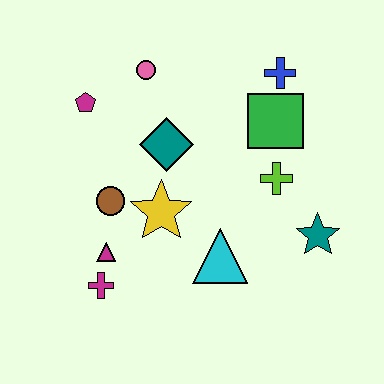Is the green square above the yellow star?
Yes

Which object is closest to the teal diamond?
The yellow star is closest to the teal diamond.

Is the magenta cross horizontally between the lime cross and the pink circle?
No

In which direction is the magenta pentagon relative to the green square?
The magenta pentagon is to the left of the green square.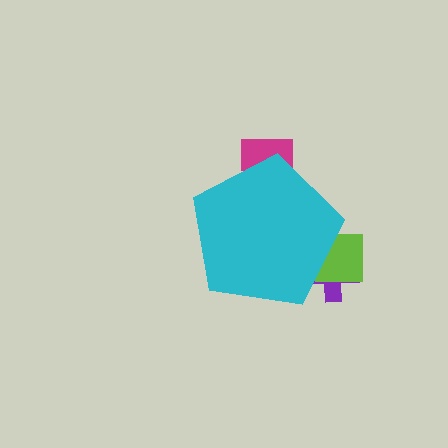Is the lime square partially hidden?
Yes, the lime square is partially hidden behind the cyan pentagon.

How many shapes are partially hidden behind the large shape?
3 shapes are partially hidden.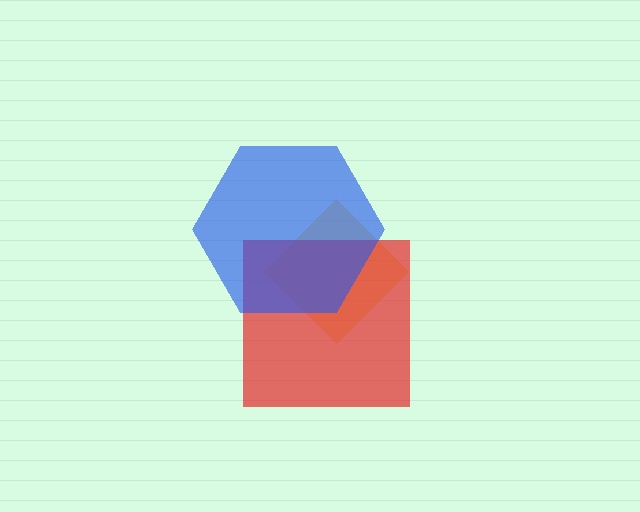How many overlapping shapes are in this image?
There are 3 overlapping shapes in the image.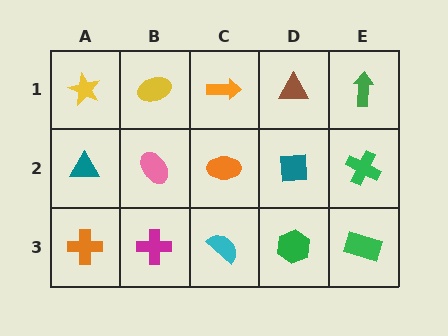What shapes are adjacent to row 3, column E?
A green cross (row 2, column E), a green hexagon (row 3, column D).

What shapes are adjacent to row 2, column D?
A brown triangle (row 1, column D), a green hexagon (row 3, column D), an orange ellipse (row 2, column C), a green cross (row 2, column E).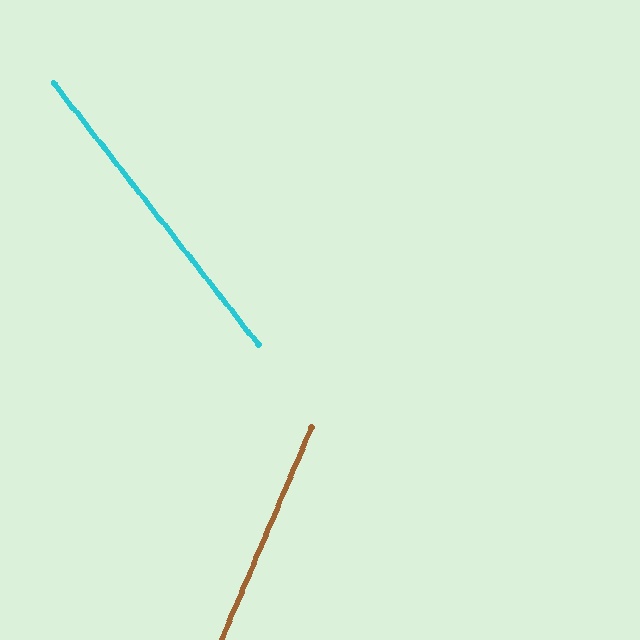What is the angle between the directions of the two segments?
Approximately 61 degrees.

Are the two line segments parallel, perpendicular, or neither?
Neither parallel nor perpendicular — they differ by about 61°.